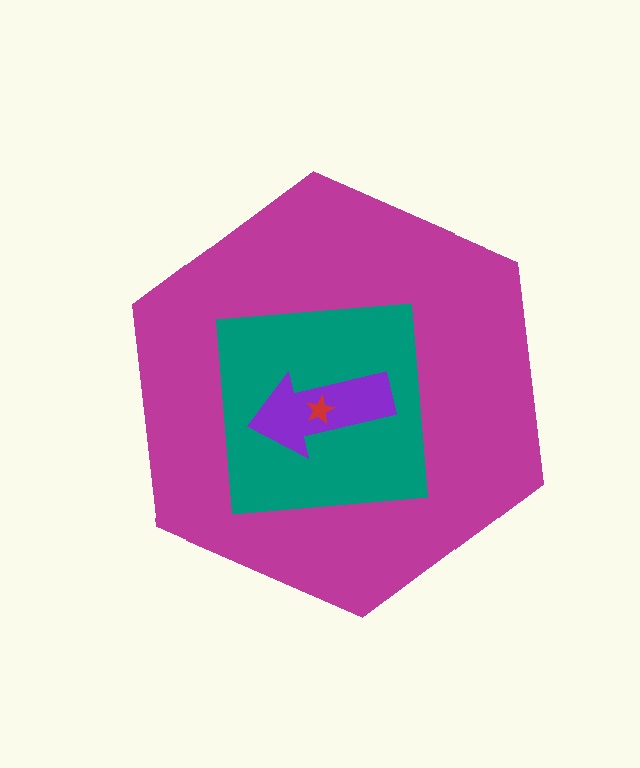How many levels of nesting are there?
4.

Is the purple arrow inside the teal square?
Yes.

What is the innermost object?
The red star.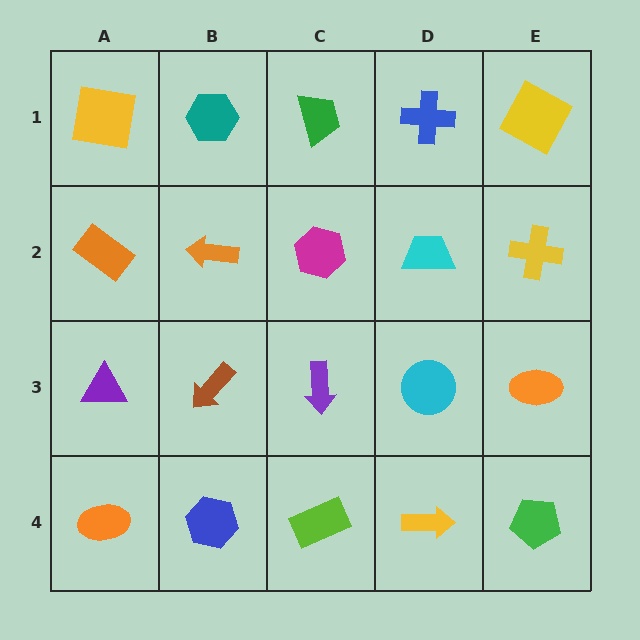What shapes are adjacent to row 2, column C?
A green trapezoid (row 1, column C), a purple arrow (row 3, column C), an orange arrow (row 2, column B), a cyan trapezoid (row 2, column D).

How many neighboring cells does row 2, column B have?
4.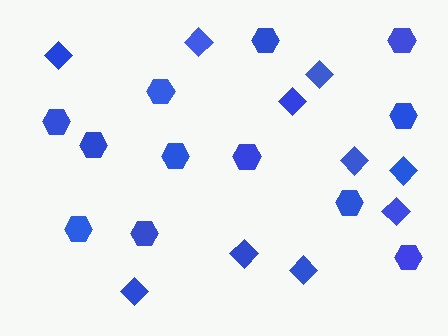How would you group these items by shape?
There are 2 groups: one group of hexagons (12) and one group of diamonds (10).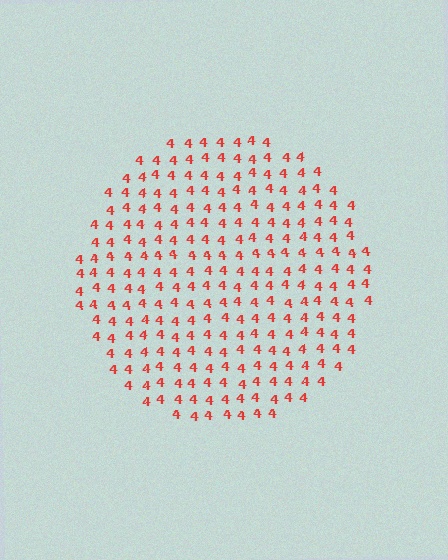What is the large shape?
The large shape is a circle.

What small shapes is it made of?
It is made of small digit 4's.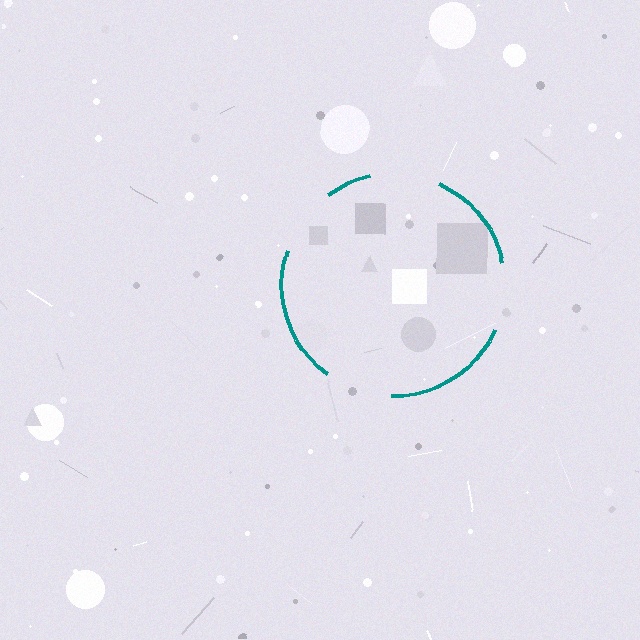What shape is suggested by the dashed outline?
The dashed outline suggests a circle.